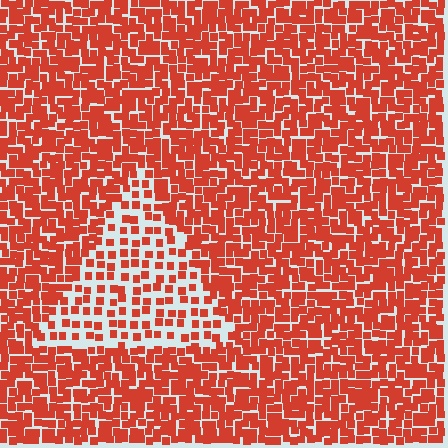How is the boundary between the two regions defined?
The boundary is defined by a change in element density (approximately 2.1x ratio). All elements are the same color, size, and shape.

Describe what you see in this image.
The image contains small red elements arranged at two different densities. A triangle-shaped region is visible where the elements are less densely packed than the surrounding area.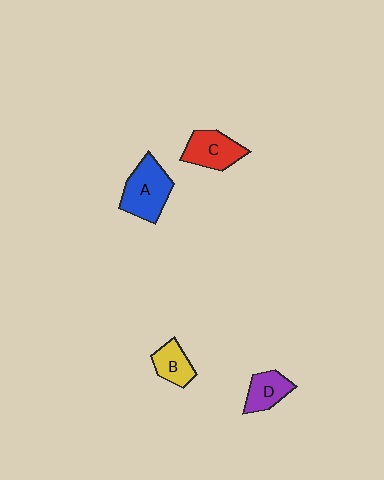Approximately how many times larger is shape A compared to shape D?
Approximately 1.6 times.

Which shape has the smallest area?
Shape B (yellow).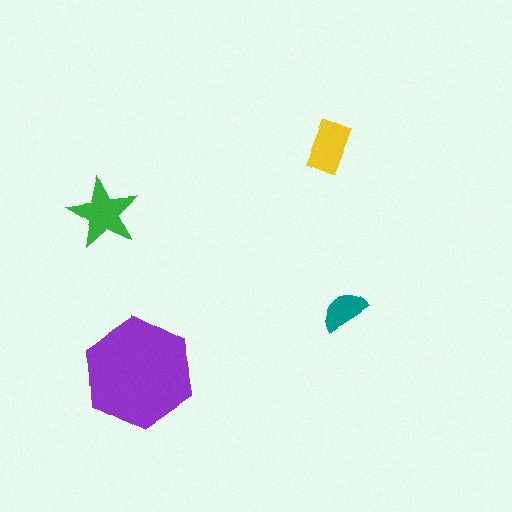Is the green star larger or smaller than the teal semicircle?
Larger.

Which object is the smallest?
The teal semicircle.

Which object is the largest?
The purple hexagon.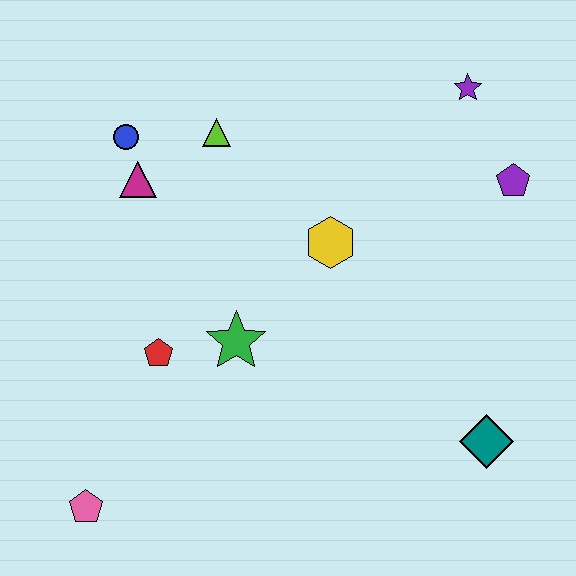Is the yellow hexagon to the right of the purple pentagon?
No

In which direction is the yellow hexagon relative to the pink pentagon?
The yellow hexagon is above the pink pentagon.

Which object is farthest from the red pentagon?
The purple star is farthest from the red pentagon.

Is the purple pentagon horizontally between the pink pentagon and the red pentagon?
No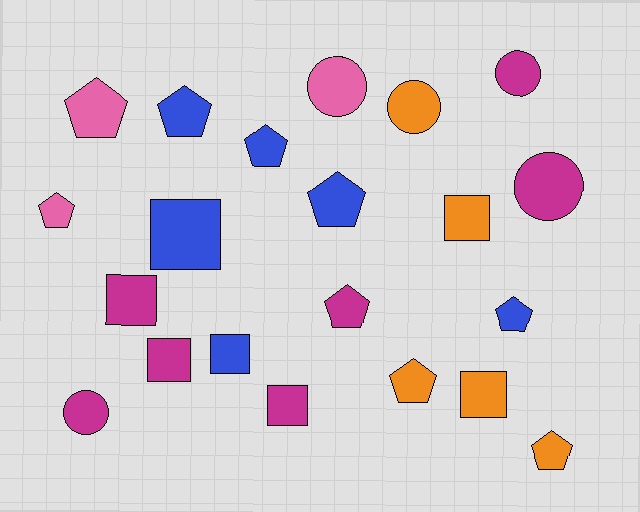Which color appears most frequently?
Magenta, with 7 objects.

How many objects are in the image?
There are 21 objects.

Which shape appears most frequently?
Pentagon, with 9 objects.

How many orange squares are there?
There are 2 orange squares.